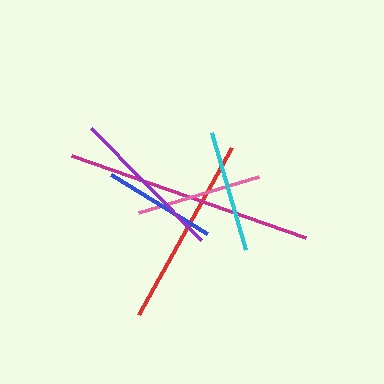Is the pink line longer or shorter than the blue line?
The pink line is longer than the blue line.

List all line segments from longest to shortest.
From longest to shortest: magenta, red, purple, pink, cyan, blue.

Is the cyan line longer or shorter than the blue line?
The cyan line is longer than the blue line.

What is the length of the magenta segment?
The magenta segment is approximately 248 pixels long.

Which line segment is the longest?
The magenta line is the longest at approximately 248 pixels.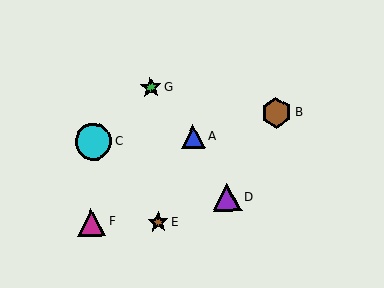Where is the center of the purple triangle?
The center of the purple triangle is at (227, 197).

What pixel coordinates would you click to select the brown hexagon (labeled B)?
Click at (276, 113) to select the brown hexagon B.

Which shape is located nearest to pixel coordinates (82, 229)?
The magenta triangle (labeled F) at (91, 222) is nearest to that location.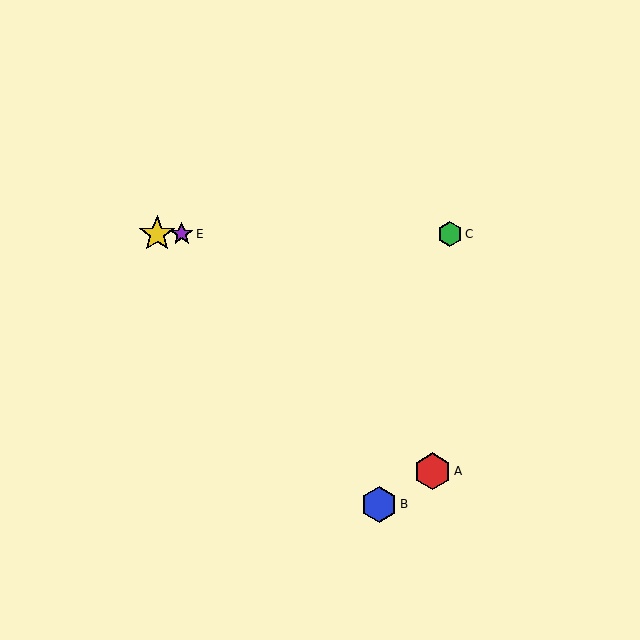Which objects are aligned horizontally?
Objects C, D, E are aligned horizontally.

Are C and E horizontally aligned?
Yes, both are at y≈234.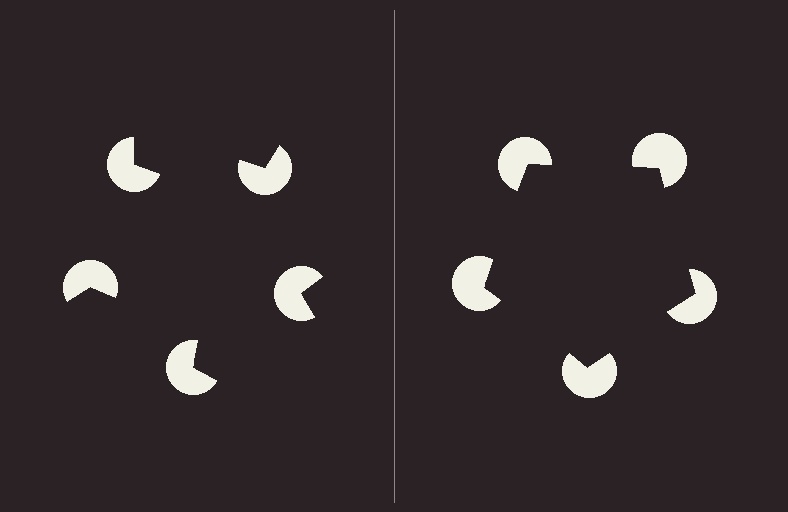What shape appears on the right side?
An illusory pentagon.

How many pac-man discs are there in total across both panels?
10 — 5 on each side.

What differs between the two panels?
The pac-man discs are positioned identically on both sides; only the wedge orientations differ. On the right they align to a pentagon; on the left they are misaligned.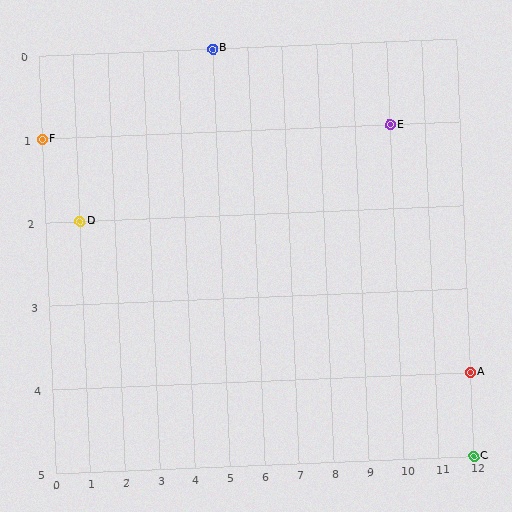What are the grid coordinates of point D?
Point D is at grid coordinates (1, 2).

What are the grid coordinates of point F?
Point F is at grid coordinates (0, 1).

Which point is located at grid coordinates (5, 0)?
Point B is at (5, 0).